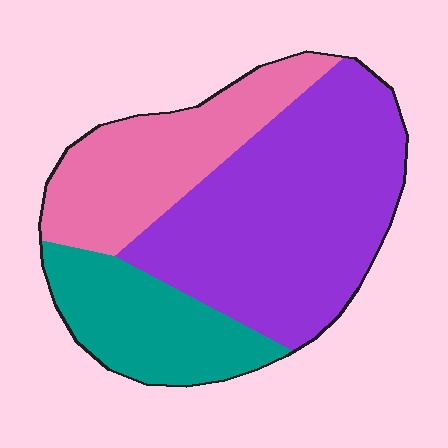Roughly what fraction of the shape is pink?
Pink takes up about one quarter (1/4) of the shape.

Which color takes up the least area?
Teal, at roughly 20%.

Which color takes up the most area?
Purple, at roughly 50%.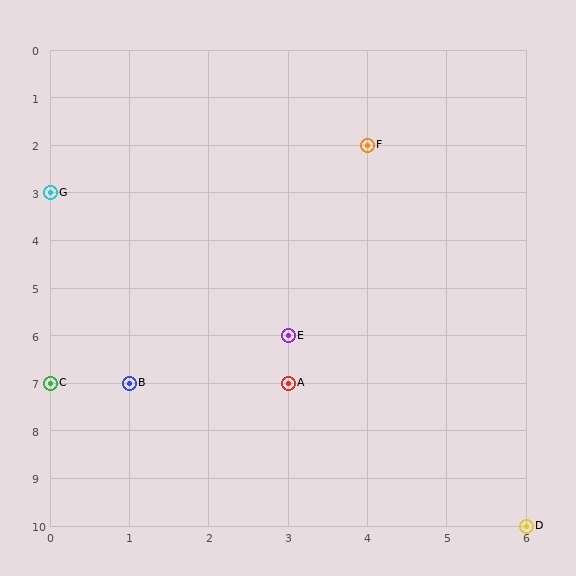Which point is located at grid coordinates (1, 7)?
Point B is at (1, 7).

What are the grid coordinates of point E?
Point E is at grid coordinates (3, 6).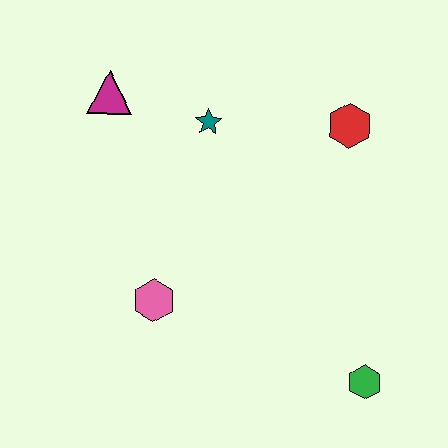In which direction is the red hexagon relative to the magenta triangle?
The red hexagon is to the right of the magenta triangle.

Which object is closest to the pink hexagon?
The teal star is closest to the pink hexagon.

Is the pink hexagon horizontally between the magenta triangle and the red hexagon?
Yes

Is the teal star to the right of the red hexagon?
No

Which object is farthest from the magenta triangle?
The green hexagon is farthest from the magenta triangle.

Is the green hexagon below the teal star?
Yes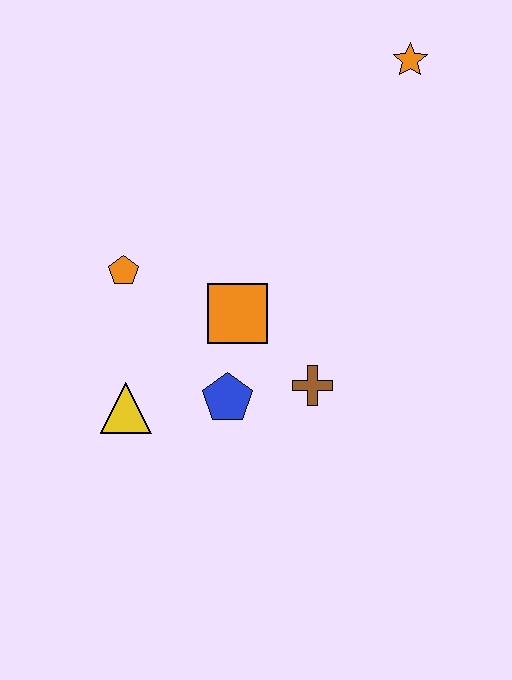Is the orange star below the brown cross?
No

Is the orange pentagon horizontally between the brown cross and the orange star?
No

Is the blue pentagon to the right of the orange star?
No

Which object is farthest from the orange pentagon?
The orange star is farthest from the orange pentagon.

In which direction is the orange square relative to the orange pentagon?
The orange square is to the right of the orange pentagon.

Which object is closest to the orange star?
The orange square is closest to the orange star.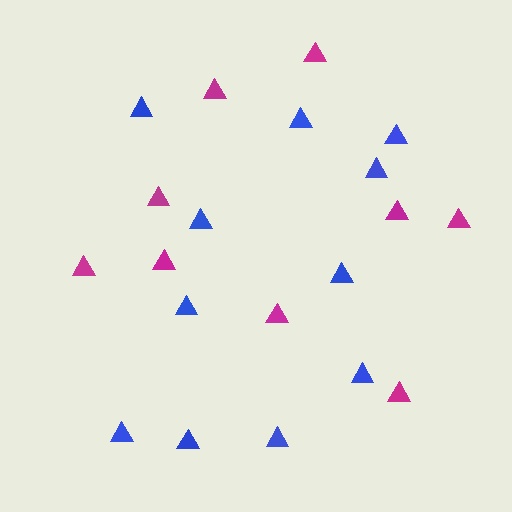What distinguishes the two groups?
There are 2 groups: one group of blue triangles (11) and one group of magenta triangles (9).